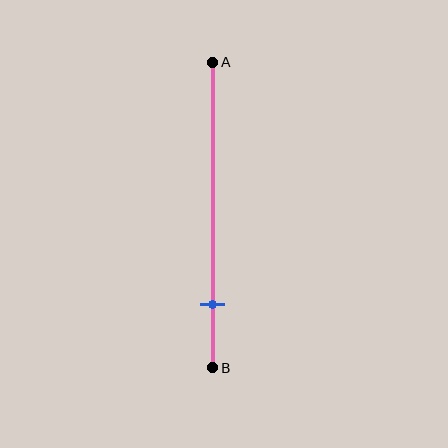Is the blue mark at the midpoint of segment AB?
No, the mark is at about 80% from A, not at the 50% midpoint.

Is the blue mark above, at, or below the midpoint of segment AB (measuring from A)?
The blue mark is below the midpoint of segment AB.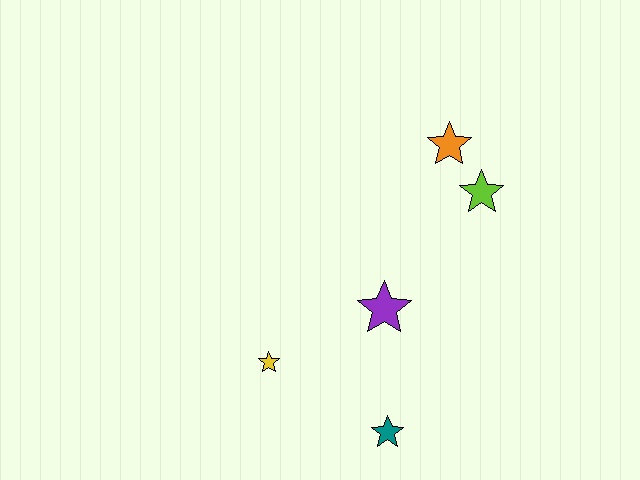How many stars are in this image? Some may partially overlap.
There are 5 stars.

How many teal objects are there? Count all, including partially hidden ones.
There is 1 teal object.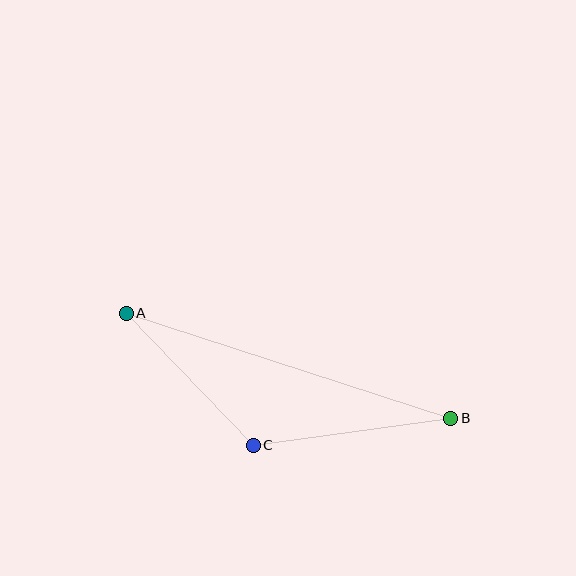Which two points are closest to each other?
Points A and C are closest to each other.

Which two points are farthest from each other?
Points A and B are farthest from each other.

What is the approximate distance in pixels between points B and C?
The distance between B and C is approximately 199 pixels.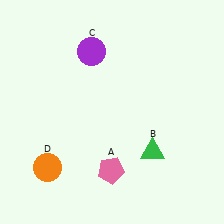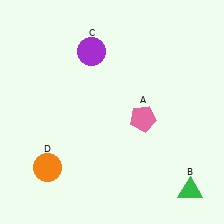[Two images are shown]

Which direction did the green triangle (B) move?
The green triangle (B) moved down.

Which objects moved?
The objects that moved are: the pink pentagon (A), the green triangle (B).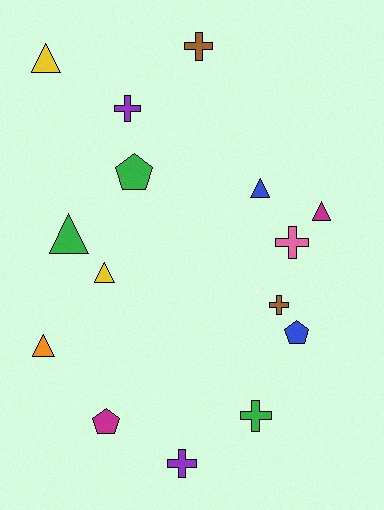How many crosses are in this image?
There are 6 crosses.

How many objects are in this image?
There are 15 objects.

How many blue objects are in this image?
There are 2 blue objects.